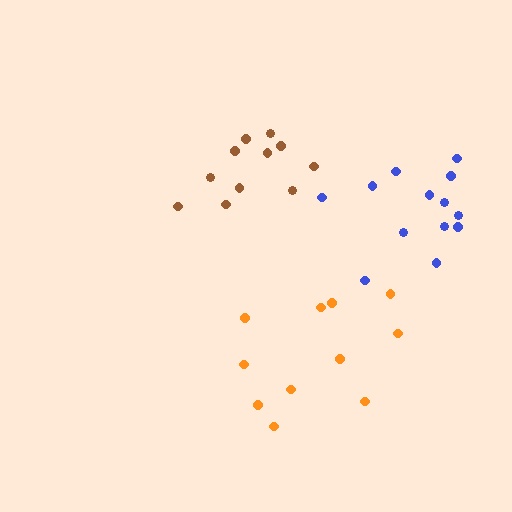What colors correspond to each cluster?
The clusters are colored: brown, orange, blue.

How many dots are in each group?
Group 1: 11 dots, Group 2: 11 dots, Group 3: 13 dots (35 total).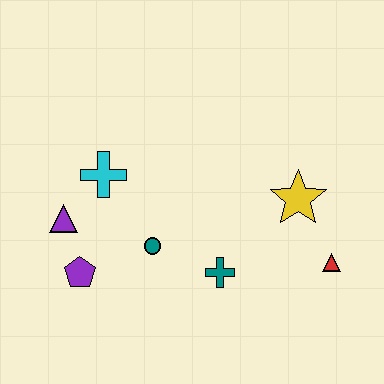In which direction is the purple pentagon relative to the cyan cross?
The purple pentagon is below the cyan cross.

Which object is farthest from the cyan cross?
The red triangle is farthest from the cyan cross.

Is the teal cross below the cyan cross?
Yes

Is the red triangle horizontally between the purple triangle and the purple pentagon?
No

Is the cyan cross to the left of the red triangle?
Yes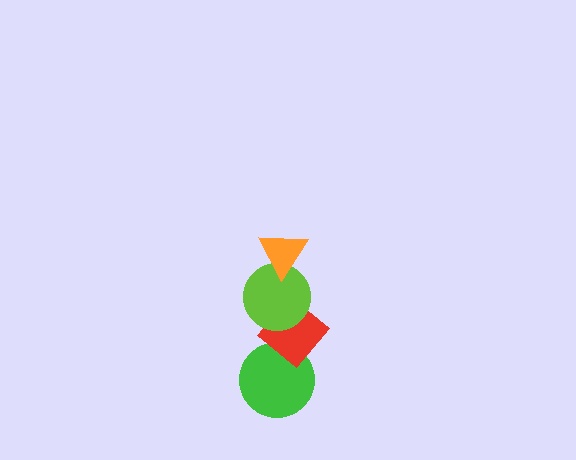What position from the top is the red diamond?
The red diamond is 3rd from the top.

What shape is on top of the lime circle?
The orange triangle is on top of the lime circle.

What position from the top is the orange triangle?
The orange triangle is 1st from the top.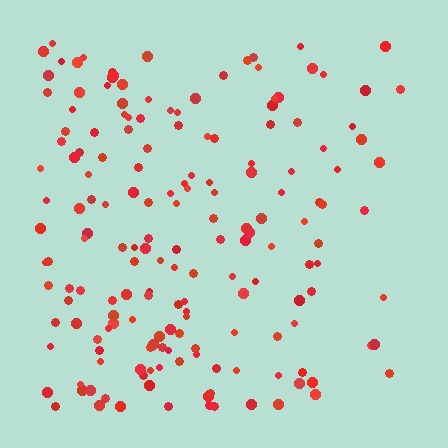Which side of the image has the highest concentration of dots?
The left.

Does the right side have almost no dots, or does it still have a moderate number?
Still a moderate number, just noticeably fewer than the left.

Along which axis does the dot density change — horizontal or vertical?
Horizontal.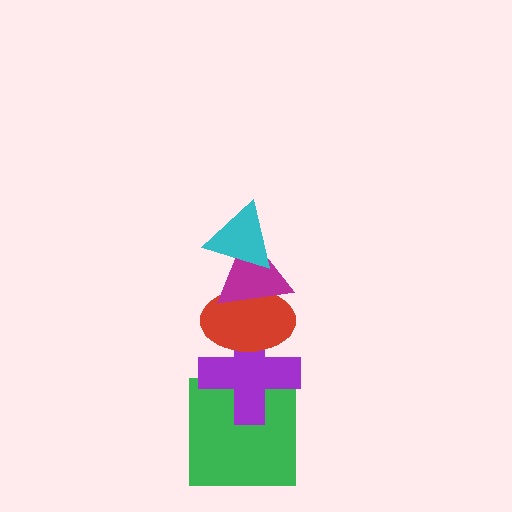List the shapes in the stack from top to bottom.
From top to bottom: the cyan triangle, the magenta triangle, the red ellipse, the purple cross, the green square.